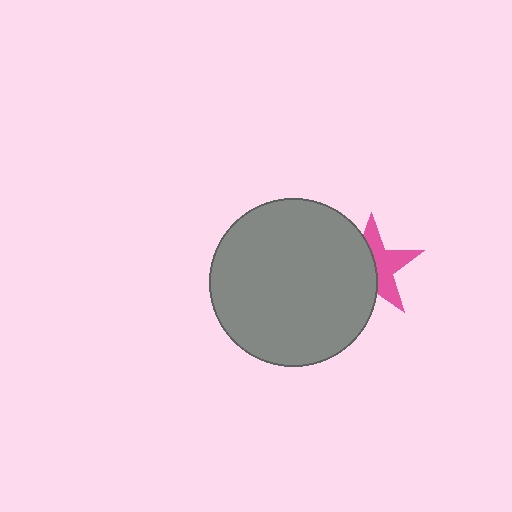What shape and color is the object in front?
The object in front is a gray circle.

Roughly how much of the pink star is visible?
About half of it is visible (roughly 49%).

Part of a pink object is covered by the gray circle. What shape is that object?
It is a star.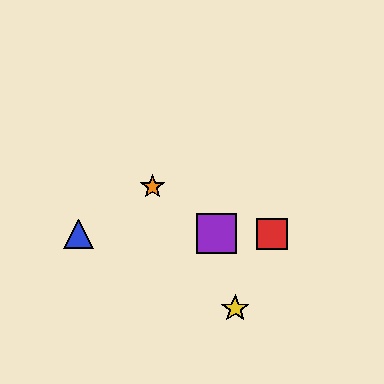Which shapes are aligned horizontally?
The red square, the blue triangle, the green square, the purple square are aligned horizontally.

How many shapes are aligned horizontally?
4 shapes (the red square, the blue triangle, the green square, the purple square) are aligned horizontally.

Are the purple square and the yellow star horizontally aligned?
No, the purple square is at y≈234 and the yellow star is at y≈308.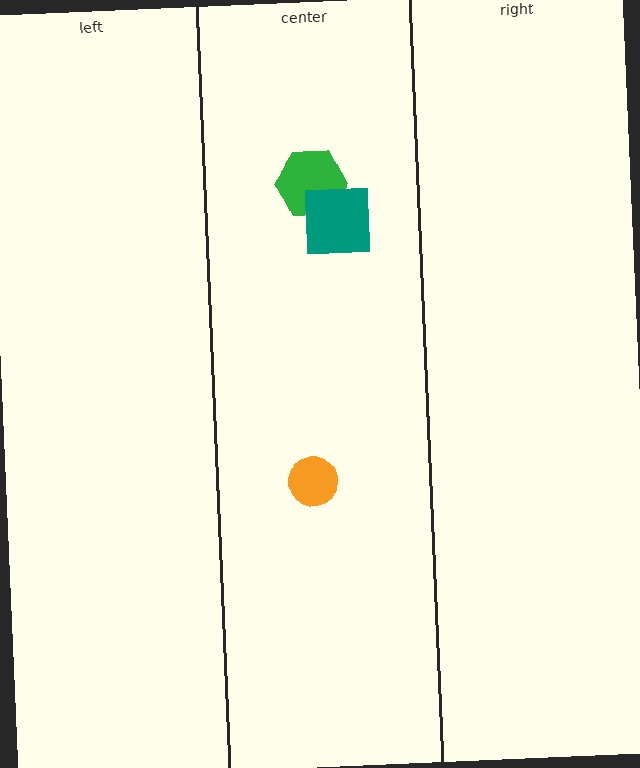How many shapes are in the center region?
3.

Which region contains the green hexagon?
The center region.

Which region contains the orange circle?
The center region.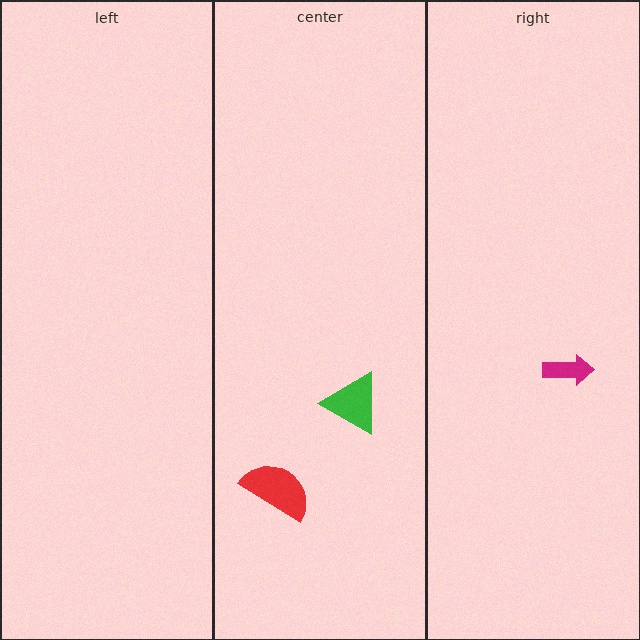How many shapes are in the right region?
1.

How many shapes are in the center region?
2.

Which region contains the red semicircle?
The center region.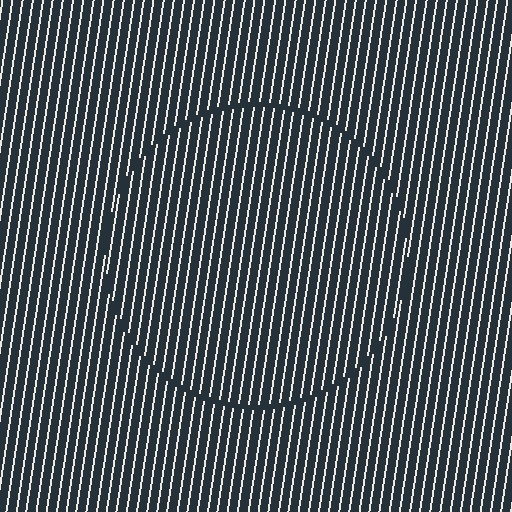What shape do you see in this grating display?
An illusory circle. The interior of the shape contains the same grating, shifted by half a period — the contour is defined by the phase discontinuity where line-ends from the inner and outer gratings abut.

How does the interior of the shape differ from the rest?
The interior of the shape contains the same grating, shifted by half a period — the contour is defined by the phase discontinuity where line-ends from the inner and outer gratings abut.